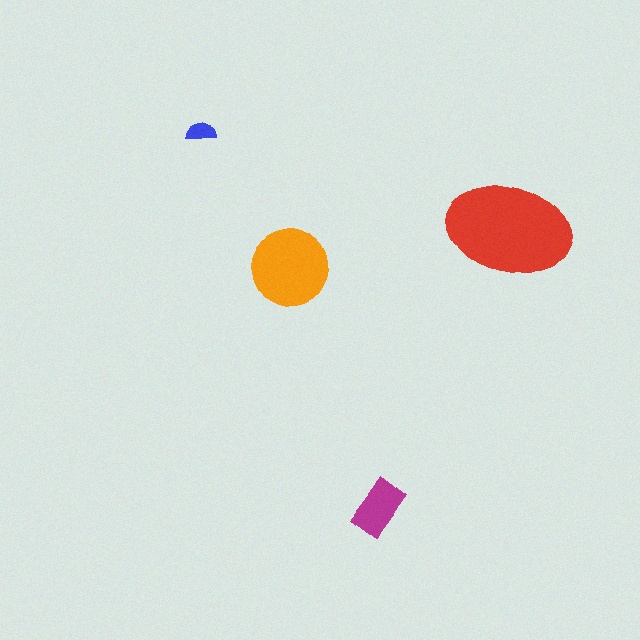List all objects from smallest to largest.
The blue semicircle, the magenta rectangle, the orange circle, the red ellipse.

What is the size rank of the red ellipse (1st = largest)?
1st.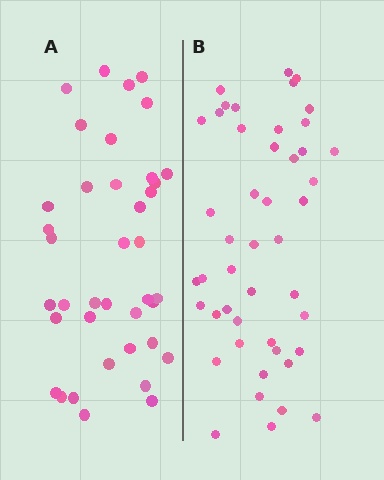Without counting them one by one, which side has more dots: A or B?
Region B (the right region) has more dots.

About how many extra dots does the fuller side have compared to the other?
Region B has roughly 8 or so more dots than region A.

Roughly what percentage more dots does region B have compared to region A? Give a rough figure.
About 20% more.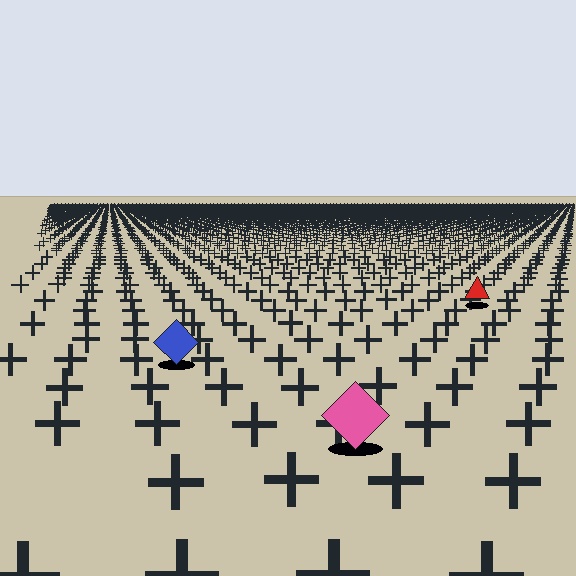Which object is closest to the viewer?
The pink diamond is closest. The texture marks near it are larger and more spread out.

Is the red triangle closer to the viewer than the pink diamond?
No. The pink diamond is closer — you can tell from the texture gradient: the ground texture is coarser near it.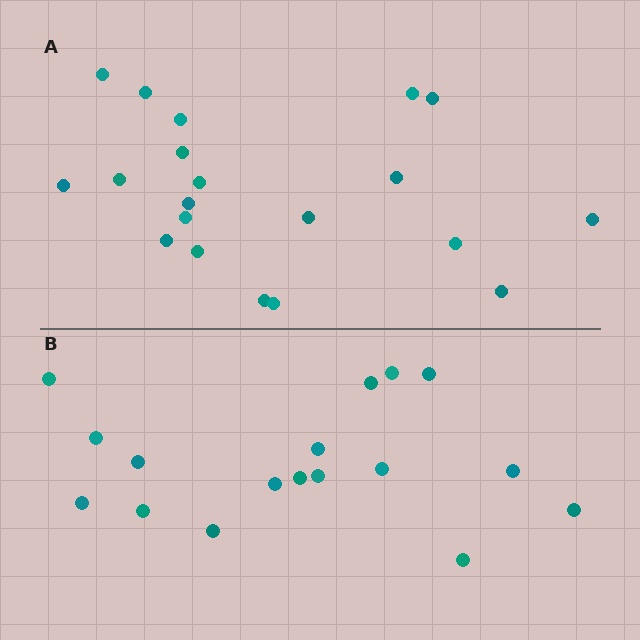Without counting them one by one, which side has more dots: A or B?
Region A (the top region) has more dots.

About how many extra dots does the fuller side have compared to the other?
Region A has just a few more — roughly 2 or 3 more dots than region B.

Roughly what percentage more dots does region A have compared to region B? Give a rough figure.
About 20% more.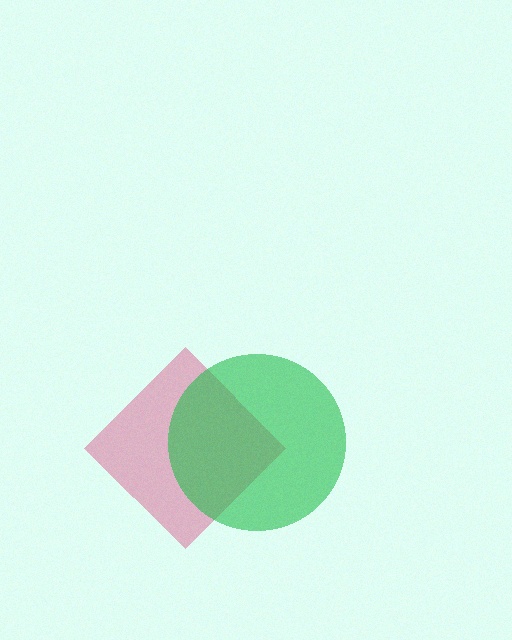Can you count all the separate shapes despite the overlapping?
Yes, there are 2 separate shapes.